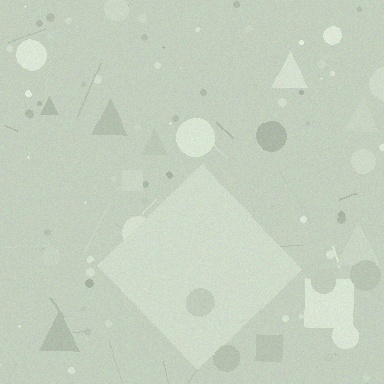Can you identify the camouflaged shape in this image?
The camouflaged shape is a diamond.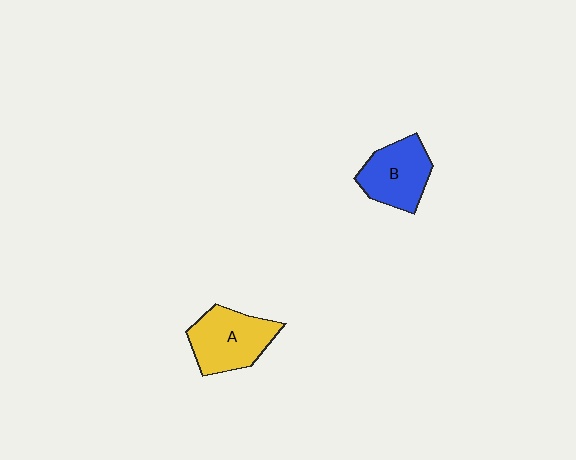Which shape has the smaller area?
Shape B (blue).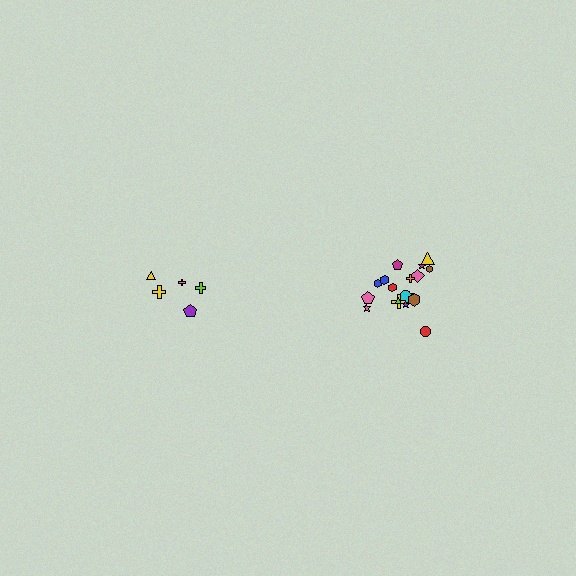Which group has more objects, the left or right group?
The right group.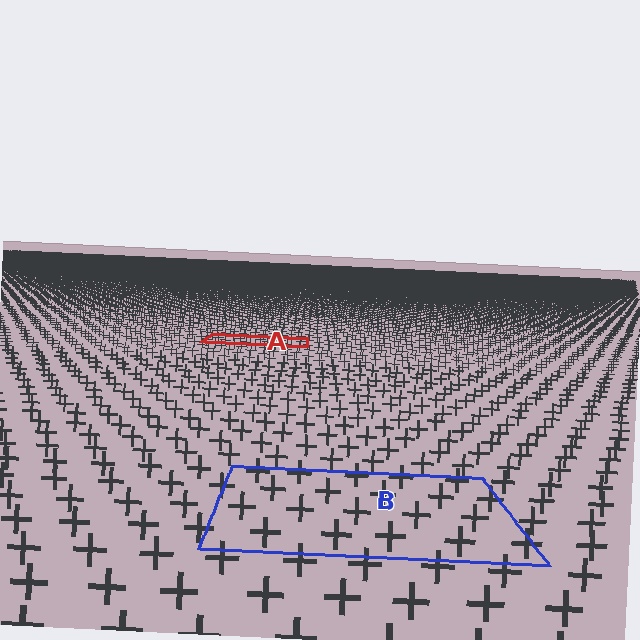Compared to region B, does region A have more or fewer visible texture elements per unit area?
Region A has more texture elements per unit area — they are packed more densely because it is farther away.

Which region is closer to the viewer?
Region B is closer. The texture elements there are larger and more spread out.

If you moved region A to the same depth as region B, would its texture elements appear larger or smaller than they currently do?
They would appear larger. At a closer depth, the same texture elements are projected at a bigger on-screen size.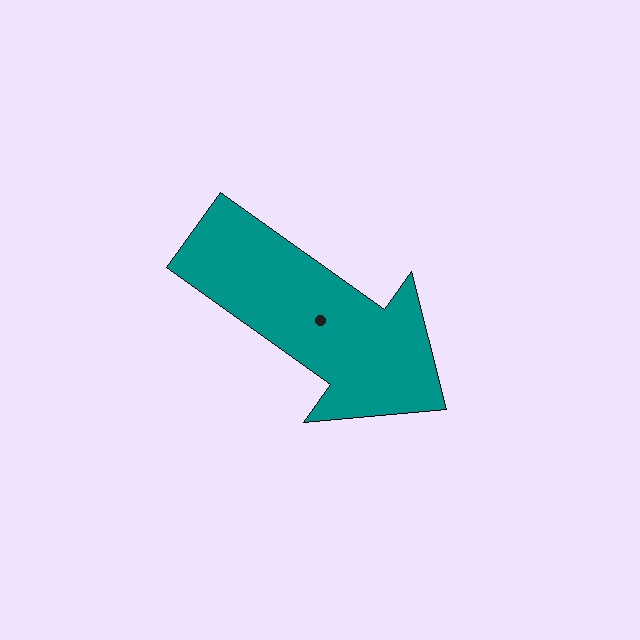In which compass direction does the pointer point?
Southeast.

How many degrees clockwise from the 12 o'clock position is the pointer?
Approximately 125 degrees.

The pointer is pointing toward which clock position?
Roughly 4 o'clock.